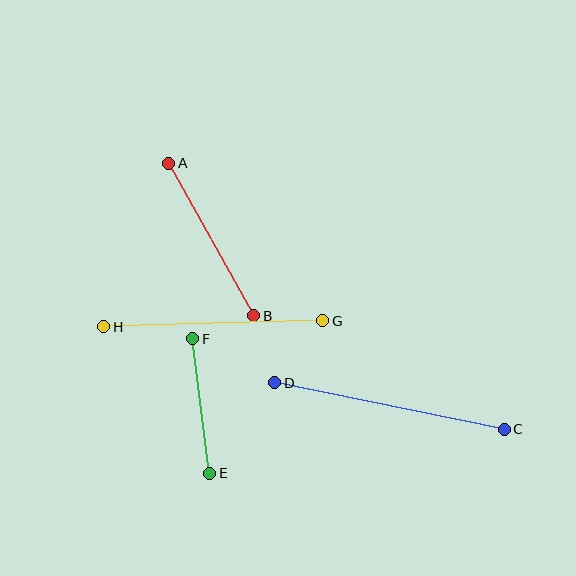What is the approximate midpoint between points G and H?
The midpoint is at approximately (213, 324) pixels.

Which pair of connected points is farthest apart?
Points C and D are farthest apart.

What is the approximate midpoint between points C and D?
The midpoint is at approximately (389, 406) pixels.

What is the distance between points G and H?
The distance is approximately 219 pixels.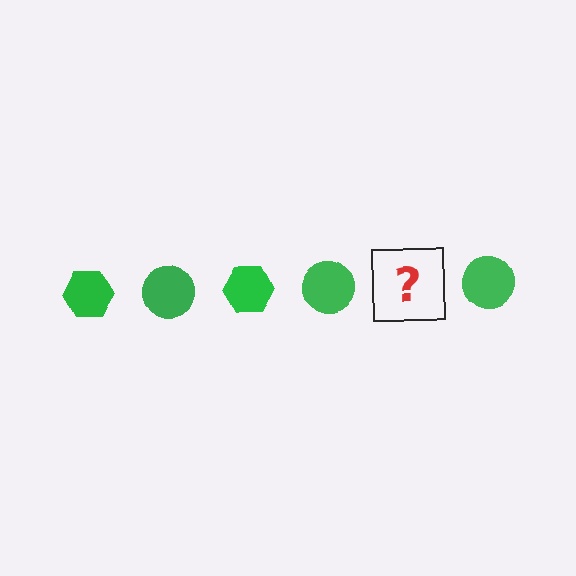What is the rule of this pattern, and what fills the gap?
The rule is that the pattern cycles through hexagon, circle shapes in green. The gap should be filled with a green hexagon.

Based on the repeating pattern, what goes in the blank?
The blank should be a green hexagon.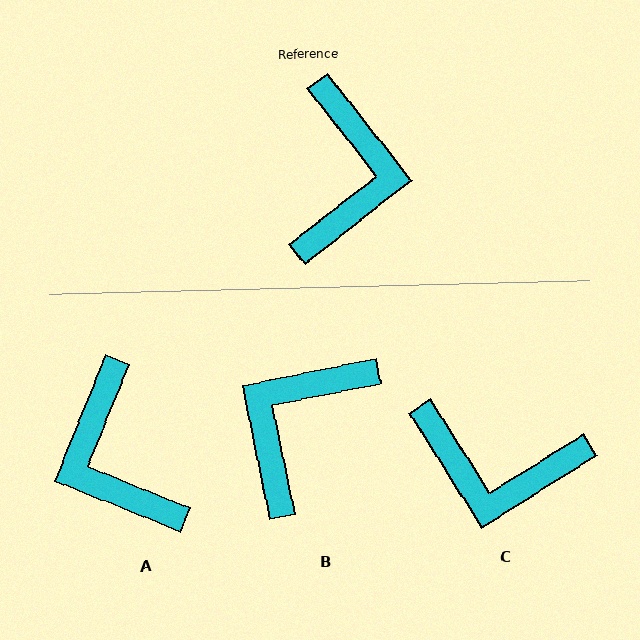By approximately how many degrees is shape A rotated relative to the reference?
Approximately 150 degrees clockwise.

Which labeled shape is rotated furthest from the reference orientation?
B, about 153 degrees away.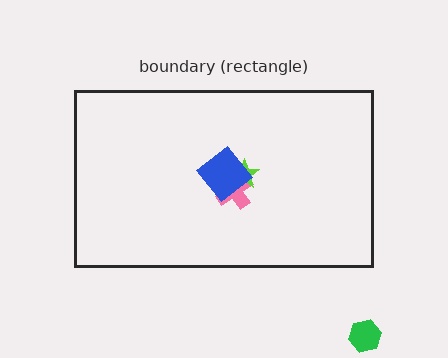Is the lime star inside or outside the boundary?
Inside.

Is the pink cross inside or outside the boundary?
Inside.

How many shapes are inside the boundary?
3 inside, 1 outside.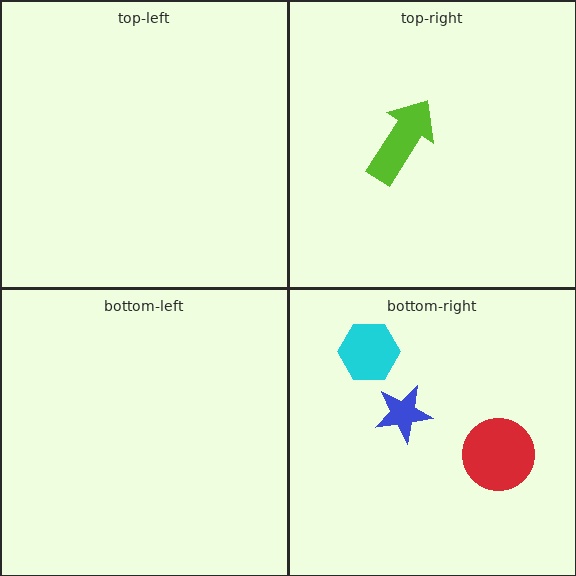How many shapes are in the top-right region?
1.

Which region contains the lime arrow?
The top-right region.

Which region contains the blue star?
The bottom-right region.